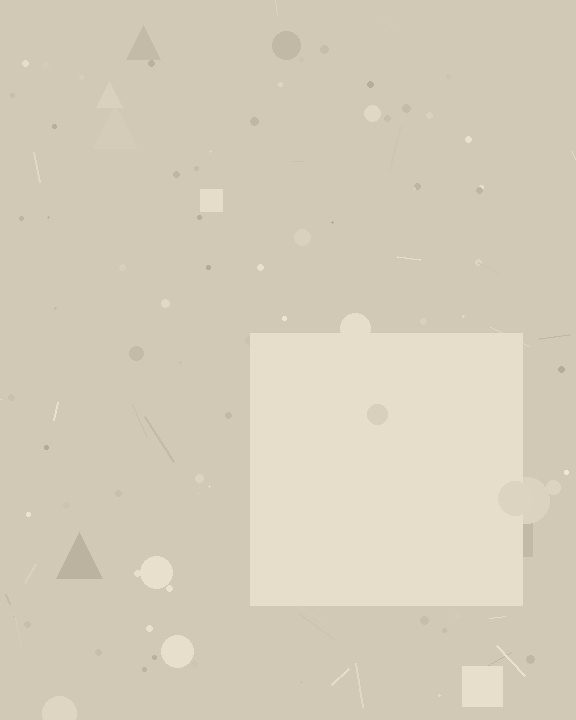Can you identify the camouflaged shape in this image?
The camouflaged shape is a square.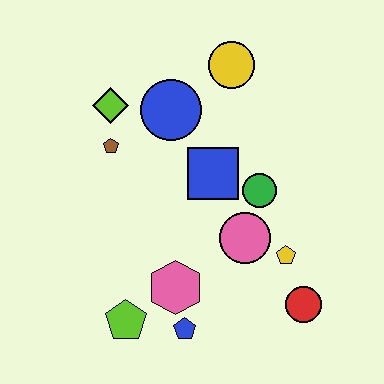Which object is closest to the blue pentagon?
The pink hexagon is closest to the blue pentagon.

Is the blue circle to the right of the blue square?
No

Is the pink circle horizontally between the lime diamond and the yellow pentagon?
Yes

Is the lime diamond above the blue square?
Yes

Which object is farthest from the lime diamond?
The red circle is farthest from the lime diamond.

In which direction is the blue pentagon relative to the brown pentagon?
The blue pentagon is below the brown pentagon.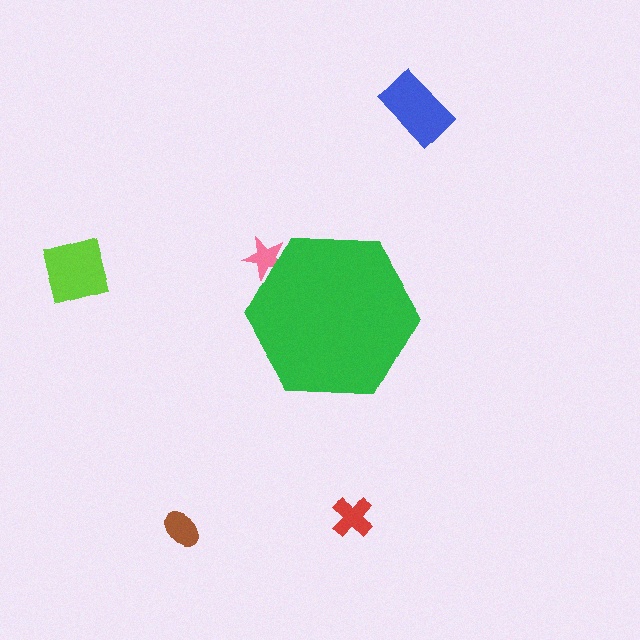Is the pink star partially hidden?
Yes, the pink star is partially hidden behind the green hexagon.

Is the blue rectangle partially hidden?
No, the blue rectangle is fully visible.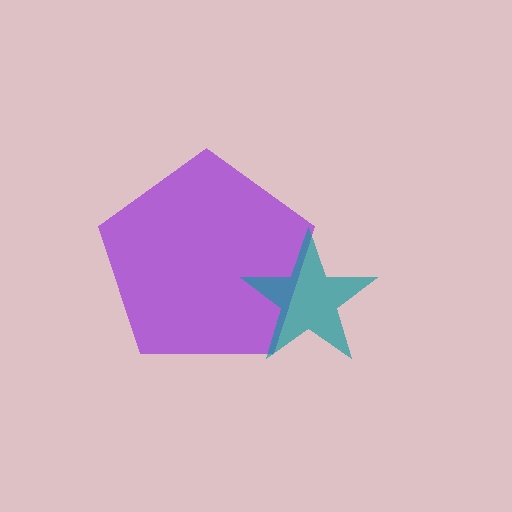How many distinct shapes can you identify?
There are 2 distinct shapes: a purple pentagon, a teal star.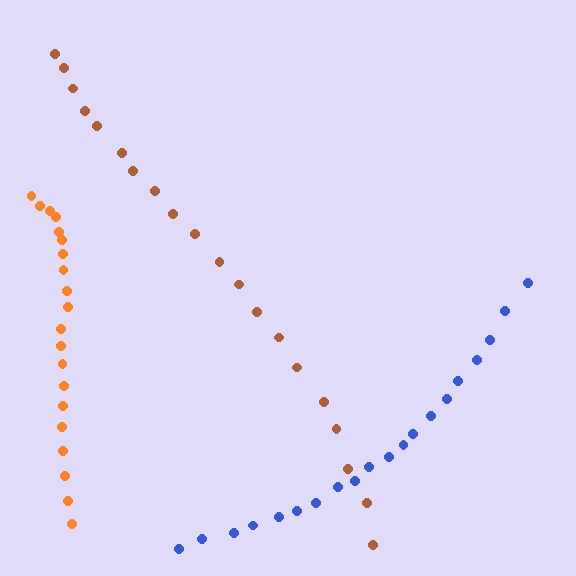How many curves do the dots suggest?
There are 3 distinct paths.